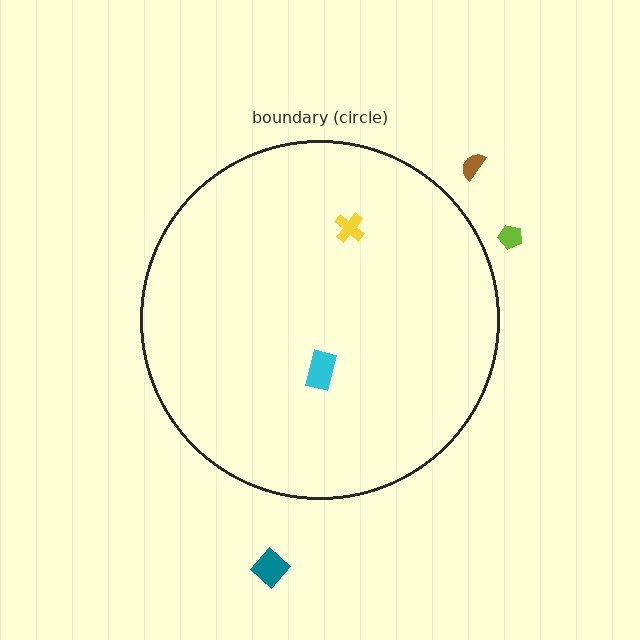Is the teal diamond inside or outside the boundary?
Outside.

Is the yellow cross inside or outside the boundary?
Inside.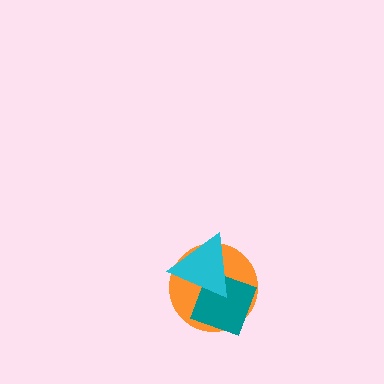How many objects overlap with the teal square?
2 objects overlap with the teal square.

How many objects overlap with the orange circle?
2 objects overlap with the orange circle.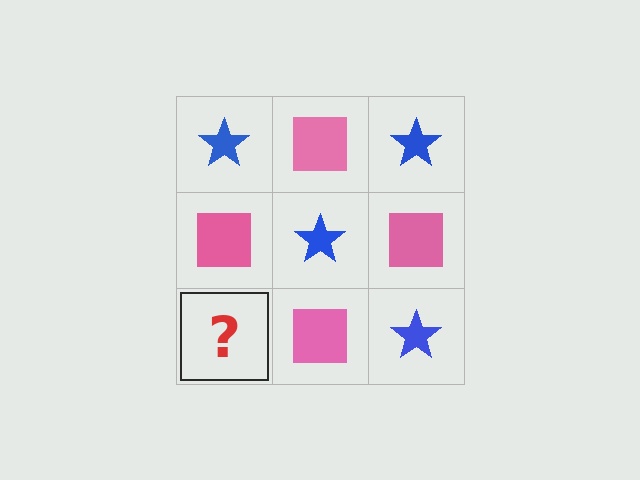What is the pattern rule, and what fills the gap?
The rule is that it alternates blue star and pink square in a checkerboard pattern. The gap should be filled with a blue star.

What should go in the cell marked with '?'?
The missing cell should contain a blue star.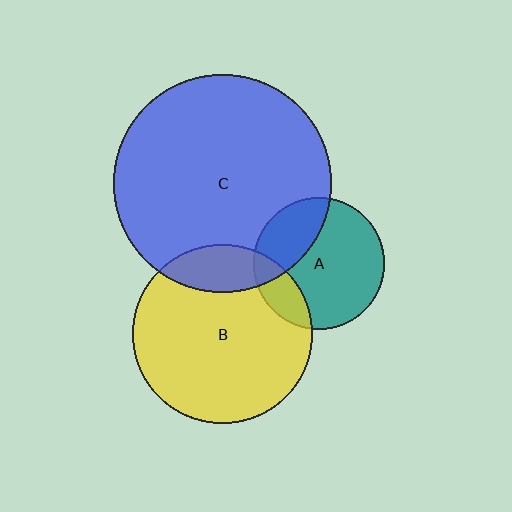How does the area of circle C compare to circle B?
Approximately 1.5 times.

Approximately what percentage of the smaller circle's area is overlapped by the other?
Approximately 15%.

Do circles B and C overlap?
Yes.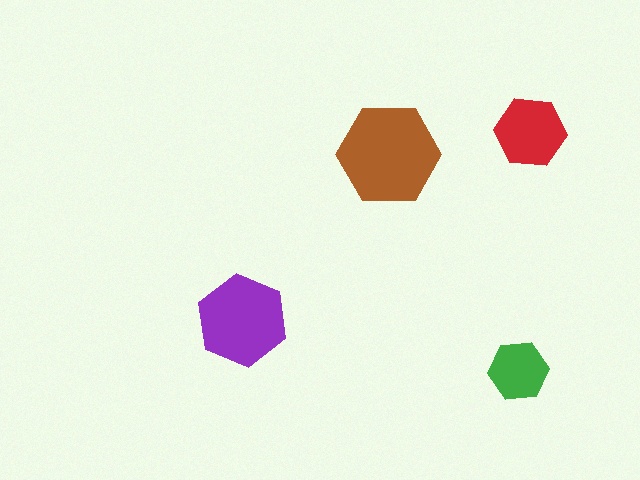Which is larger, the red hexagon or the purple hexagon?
The purple one.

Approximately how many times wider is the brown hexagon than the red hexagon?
About 1.5 times wider.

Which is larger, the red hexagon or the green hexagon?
The red one.